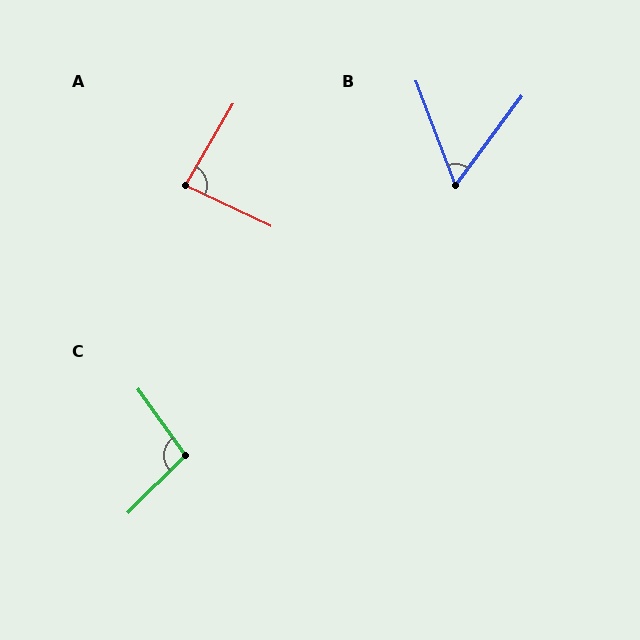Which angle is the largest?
C, at approximately 99 degrees.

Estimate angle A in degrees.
Approximately 85 degrees.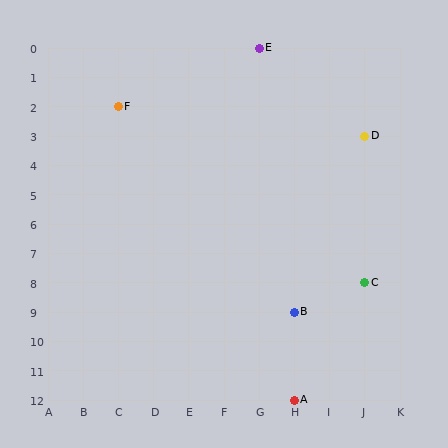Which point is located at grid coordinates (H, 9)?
Point B is at (H, 9).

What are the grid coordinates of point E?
Point E is at grid coordinates (G, 0).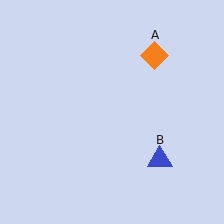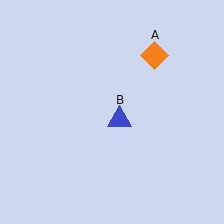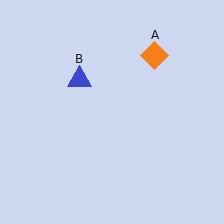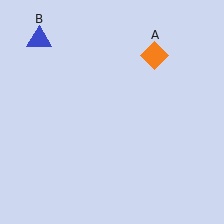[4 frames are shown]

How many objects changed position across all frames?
1 object changed position: blue triangle (object B).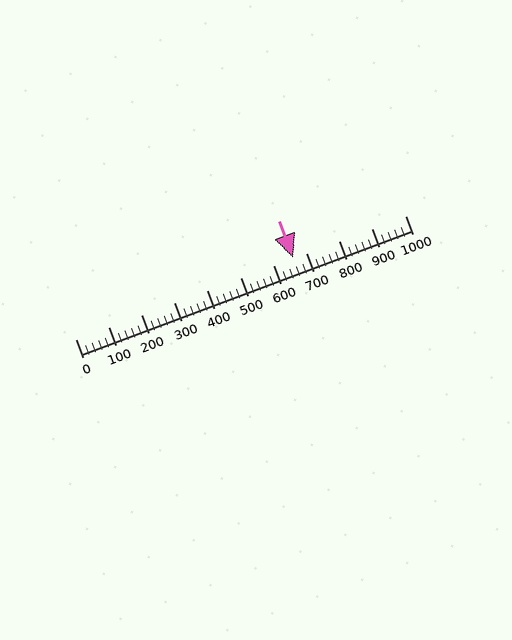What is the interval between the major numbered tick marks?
The major tick marks are spaced 100 units apart.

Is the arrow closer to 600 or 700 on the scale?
The arrow is closer to 700.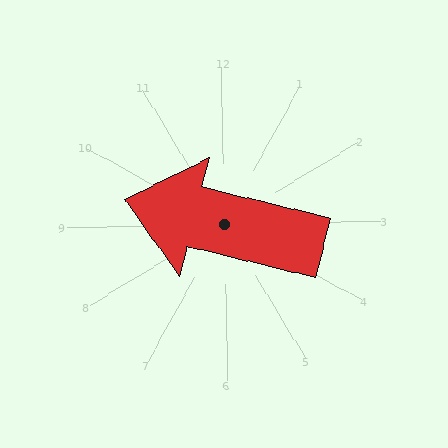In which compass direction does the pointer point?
West.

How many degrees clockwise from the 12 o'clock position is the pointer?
Approximately 285 degrees.